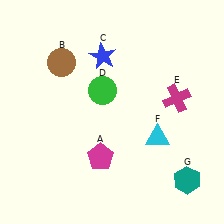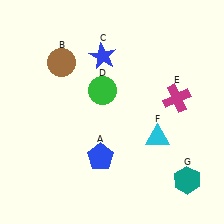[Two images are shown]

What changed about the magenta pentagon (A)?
In Image 1, A is magenta. In Image 2, it changed to blue.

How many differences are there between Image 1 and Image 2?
There is 1 difference between the two images.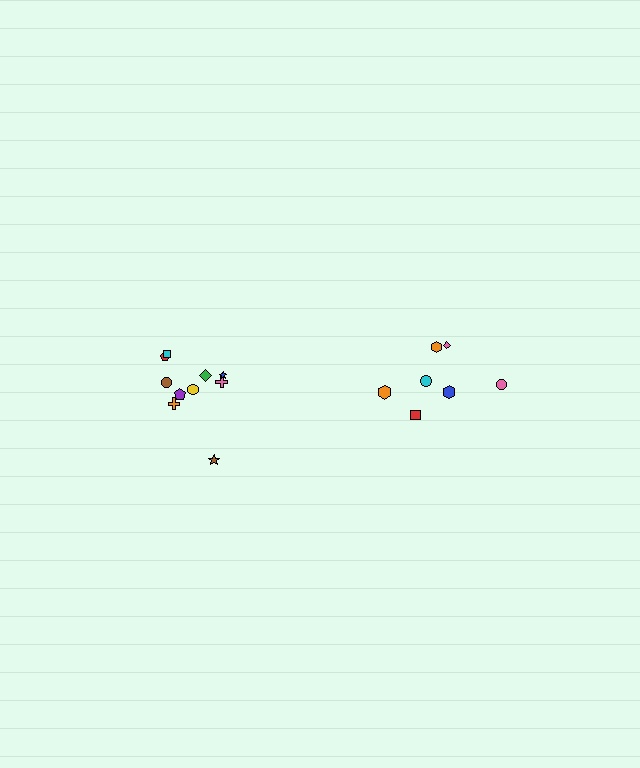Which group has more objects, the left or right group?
The left group.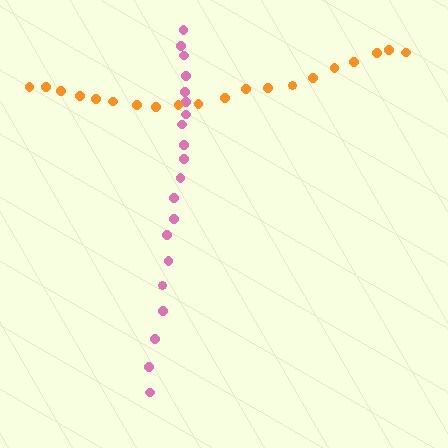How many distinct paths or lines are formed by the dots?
There are 2 distinct paths.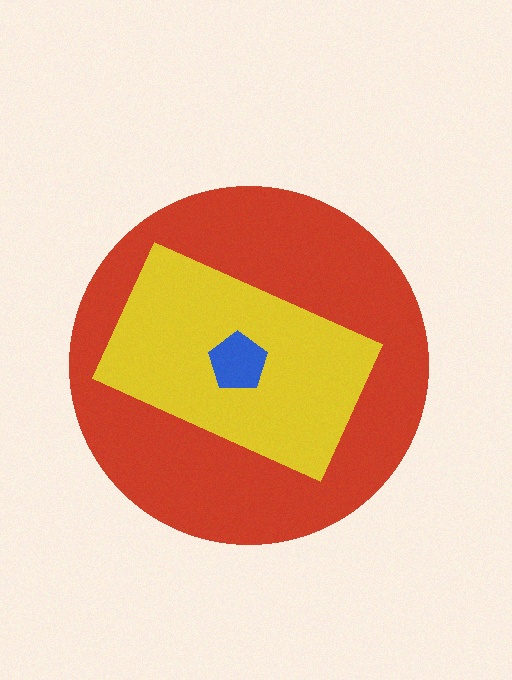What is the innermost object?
The blue pentagon.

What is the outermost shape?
The red circle.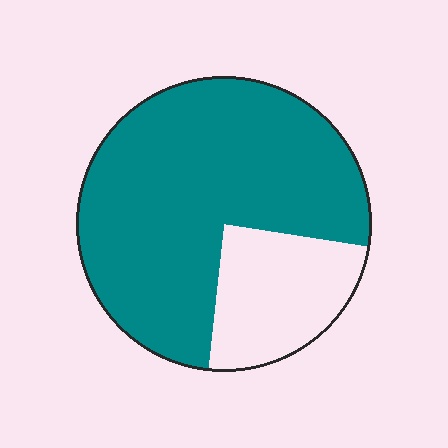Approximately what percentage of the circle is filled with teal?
Approximately 75%.